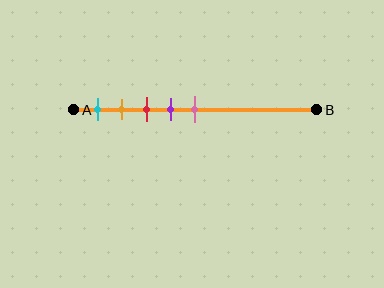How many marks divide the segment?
There are 5 marks dividing the segment.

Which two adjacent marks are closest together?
The orange and red marks are the closest adjacent pair.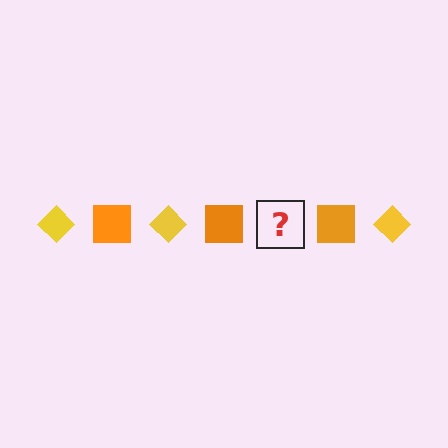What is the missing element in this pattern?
The missing element is a yellow diamond.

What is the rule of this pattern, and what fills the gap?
The rule is that the pattern alternates between yellow diamond and orange square. The gap should be filled with a yellow diamond.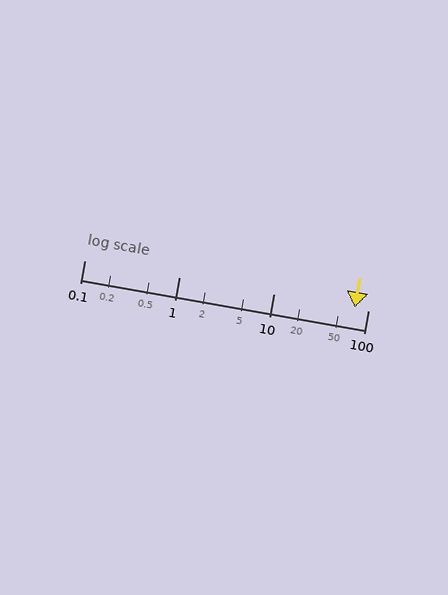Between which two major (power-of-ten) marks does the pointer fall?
The pointer is between 10 and 100.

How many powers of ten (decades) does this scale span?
The scale spans 3 decades, from 0.1 to 100.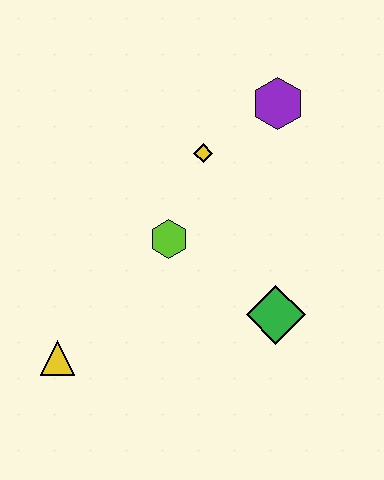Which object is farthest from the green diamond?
The yellow triangle is farthest from the green diamond.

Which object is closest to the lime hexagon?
The yellow diamond is closest to the lime hexagon.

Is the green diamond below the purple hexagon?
Yes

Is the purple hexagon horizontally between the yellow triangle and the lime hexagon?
No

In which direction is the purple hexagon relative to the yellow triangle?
The purple hexagon is above the yellow triangle.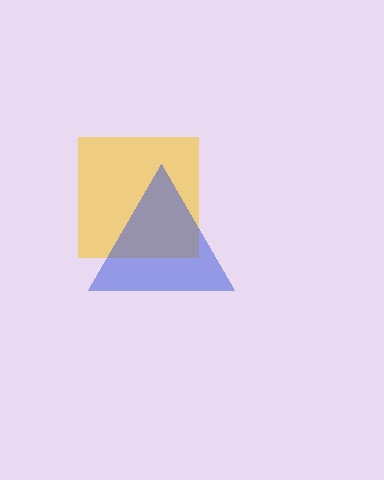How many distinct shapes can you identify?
There are 2 distinct shapes: a yellow square, a blue triangle.